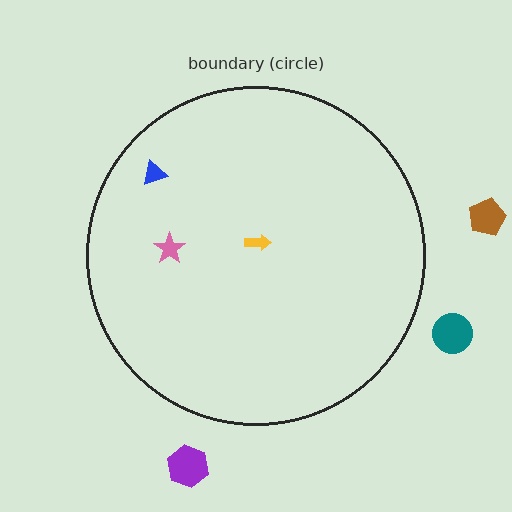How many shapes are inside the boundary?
3 inside, 3 outside.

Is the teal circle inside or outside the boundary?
Outside.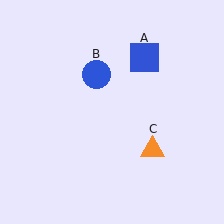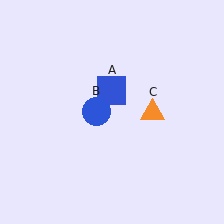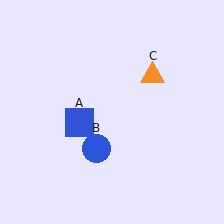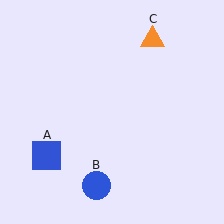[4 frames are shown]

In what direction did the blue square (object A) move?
The blue square (object A) moved down and to the left.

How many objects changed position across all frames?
3 objects changed position: blue square (object A), blue circle (object B), orange triangle (object C).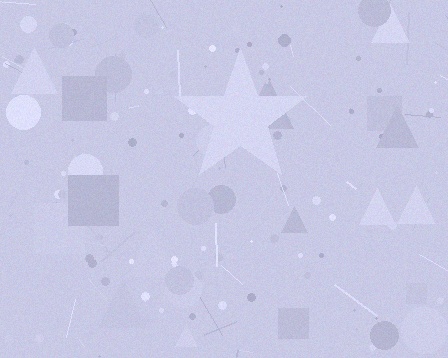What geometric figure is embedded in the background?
A star is embedded in the background.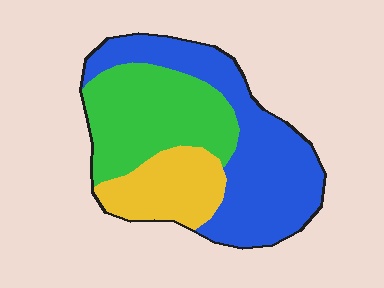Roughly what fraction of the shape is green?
Green takes up between a third and a half of the shape.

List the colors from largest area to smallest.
From largest to smallest: blue, green, yellow.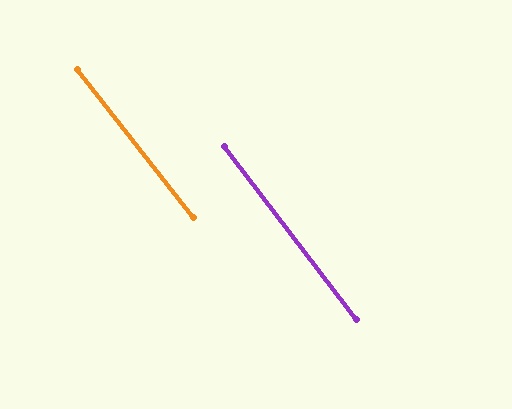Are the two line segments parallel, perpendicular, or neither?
Parallel — their directions differ by only 0.8°.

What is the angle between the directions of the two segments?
Approximately 1 degree.